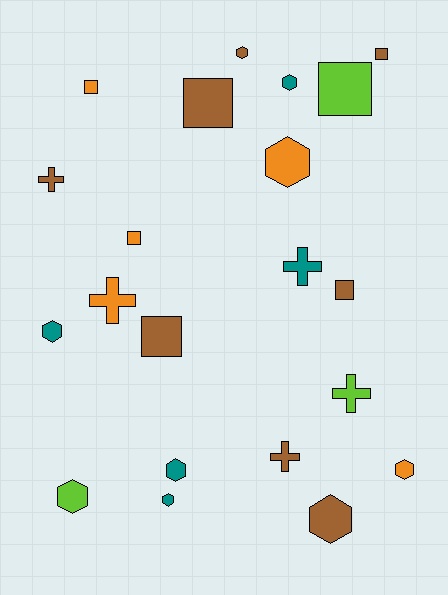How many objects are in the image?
There are 21 objects.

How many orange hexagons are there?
There are 2 orange hexagons.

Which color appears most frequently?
Brown, with 8 objects.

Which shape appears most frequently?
Hexagon, with 9 objects.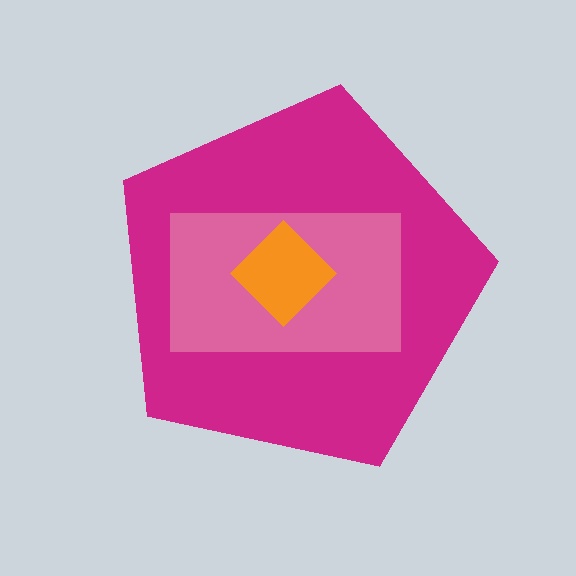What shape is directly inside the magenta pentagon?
The pink rectangle.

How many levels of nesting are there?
3.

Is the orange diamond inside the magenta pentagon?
Yes.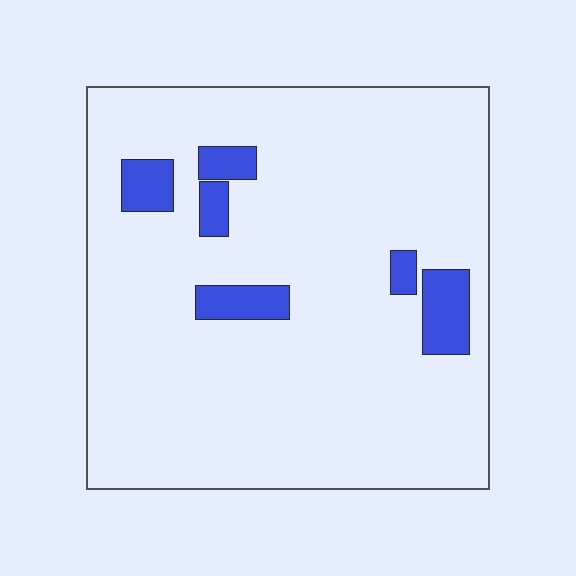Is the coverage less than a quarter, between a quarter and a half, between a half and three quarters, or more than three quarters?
Less than a quarter.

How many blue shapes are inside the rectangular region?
6.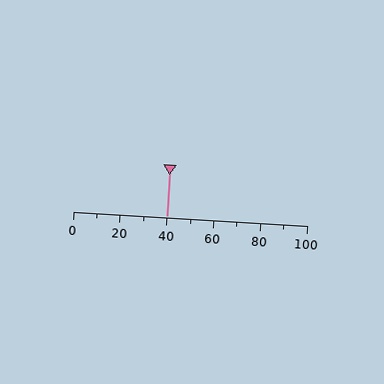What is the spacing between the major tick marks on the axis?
The major ticks are spaced 20 apart.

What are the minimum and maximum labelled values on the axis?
The axis runs from 0 to 100.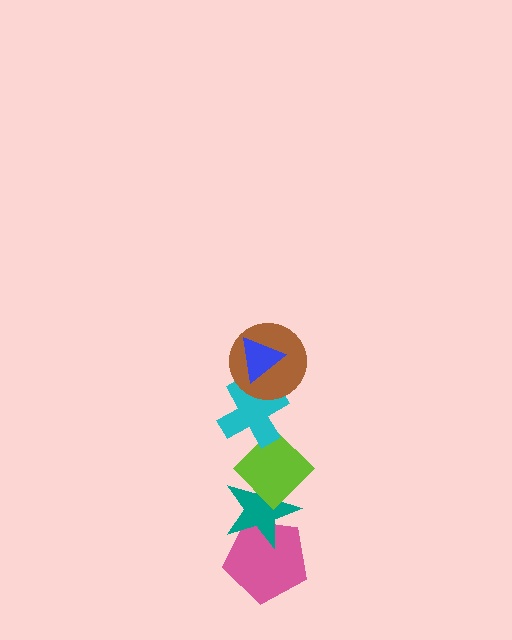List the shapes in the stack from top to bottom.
From top to bottom: the blue triangle, the brown circle, the cyan cross, the lime diamond, the teal star, the pink pentagon.